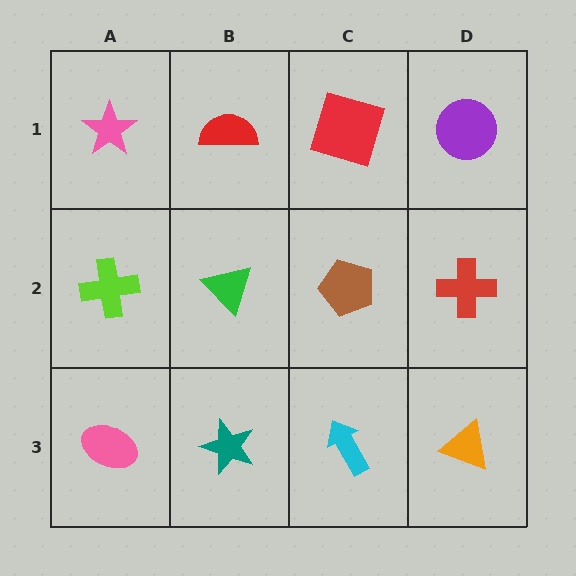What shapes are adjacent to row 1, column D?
A red cross (row 2, column D), a red square (row 1, column C).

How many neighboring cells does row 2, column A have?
3.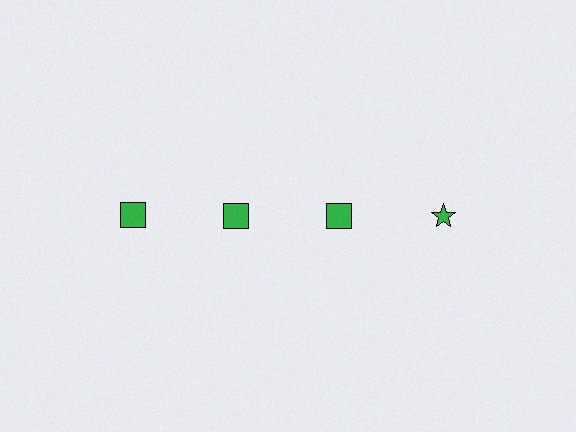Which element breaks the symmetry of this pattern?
The green star in the top row, second from right column breaks the symmetry. All other shapes are green squares.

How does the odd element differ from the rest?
It has a different shape: star instead of square.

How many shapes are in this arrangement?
There are 4 shapes arranged in a grid pattern.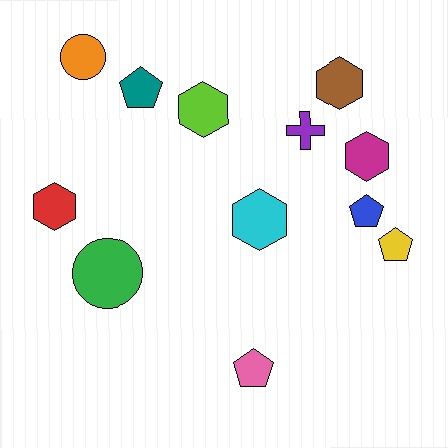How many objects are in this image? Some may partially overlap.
There are 12 objects.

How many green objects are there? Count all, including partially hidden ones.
There is 1 green object.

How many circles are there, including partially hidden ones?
There are 2 circles.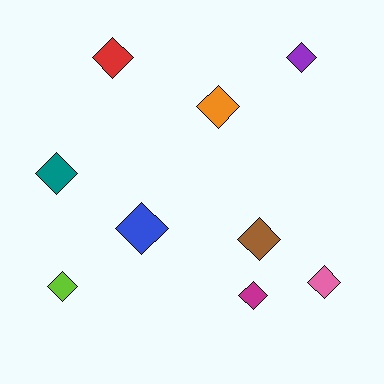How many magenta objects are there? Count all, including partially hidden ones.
There is 1 magenta object.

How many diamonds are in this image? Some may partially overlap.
There are 9 diamonds.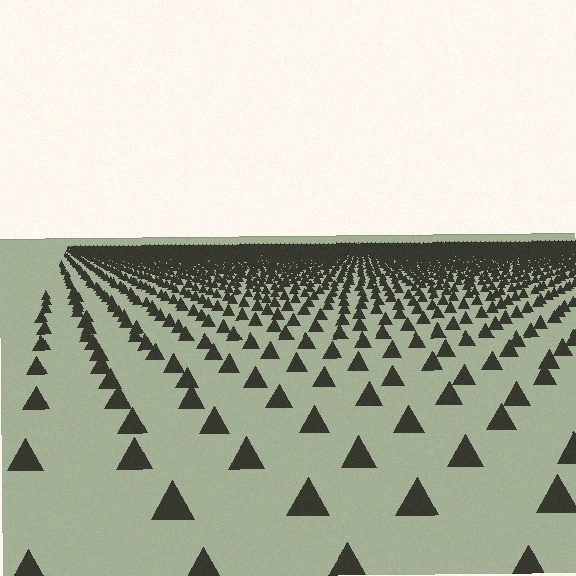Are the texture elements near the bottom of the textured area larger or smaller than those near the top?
Larger. Near the bottom, elements are closer to the viewer and appear at a bigger on-screen size.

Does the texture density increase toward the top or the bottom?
Density increases toward the top.